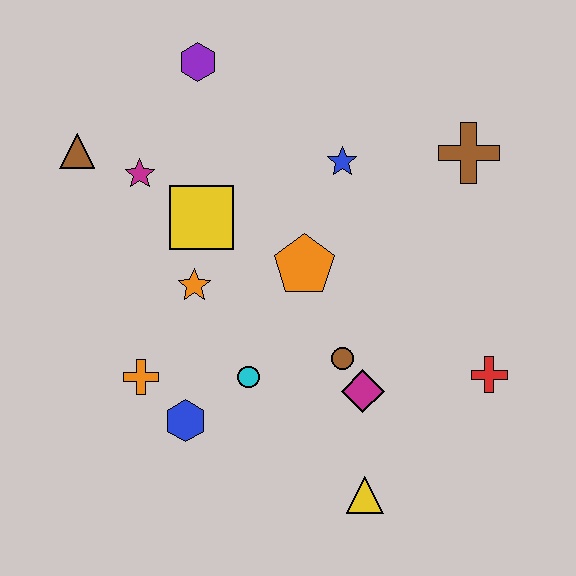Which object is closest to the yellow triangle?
The magenta diamond is closest to the yellow triangle.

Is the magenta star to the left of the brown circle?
Yes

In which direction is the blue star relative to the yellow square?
The blue star is to the right of the yellow square.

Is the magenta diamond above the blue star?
No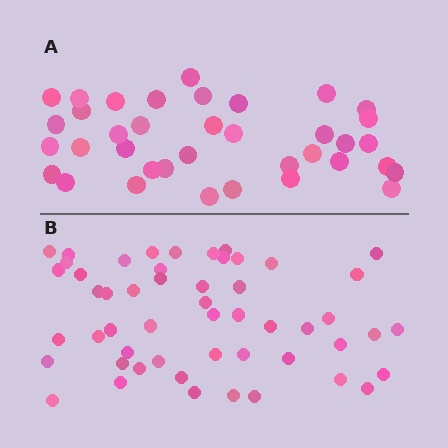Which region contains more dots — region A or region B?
Region B (the bottom region) has more dots.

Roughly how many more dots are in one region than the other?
Region B has approximately 15 more dots than region A.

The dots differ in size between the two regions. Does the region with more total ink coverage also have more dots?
No. Region A has more total ink coverage because its dots are larger, but region B actually contains more individual dots. Total area can be misleading — the number of items is what matters here.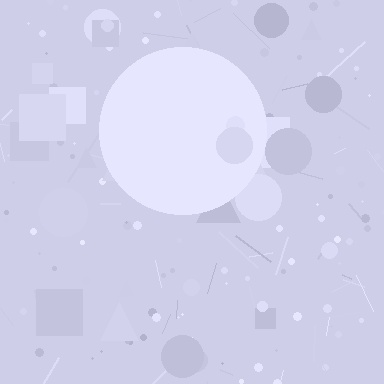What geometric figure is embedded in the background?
A circle is embedded in the background.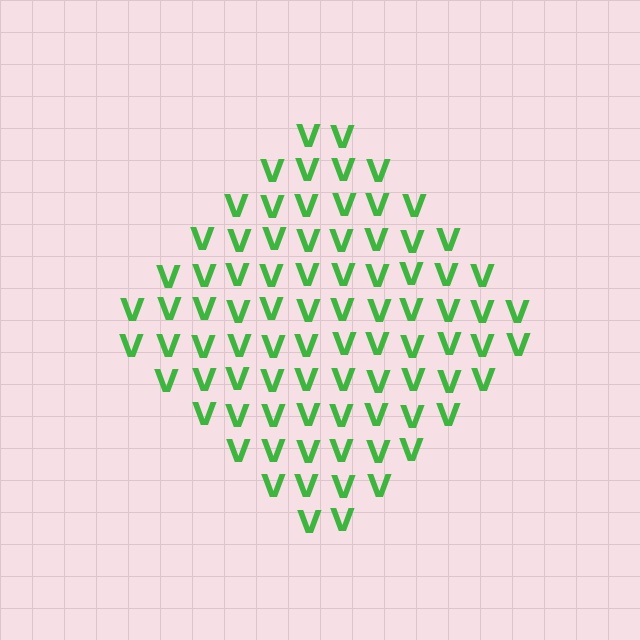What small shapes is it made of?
It is made of small letter V's.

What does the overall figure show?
The overall figure shows a diamond.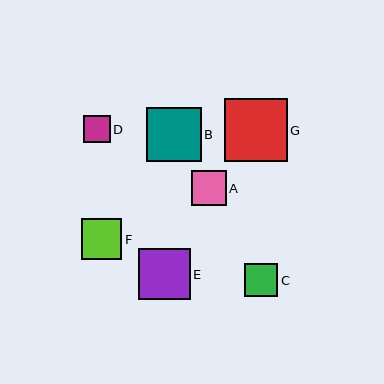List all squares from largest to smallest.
From largest to smallest: G, B, E, F, A, C, D.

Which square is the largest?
Square G is the largest with a size of approximately 63 pixels.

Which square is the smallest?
Square D is the smallest with a size of approximately 27 pixels.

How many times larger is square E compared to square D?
Square E is approximately 1.9 times the size of square D.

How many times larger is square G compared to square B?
Square G is approximately 1.2 times the size of square B.